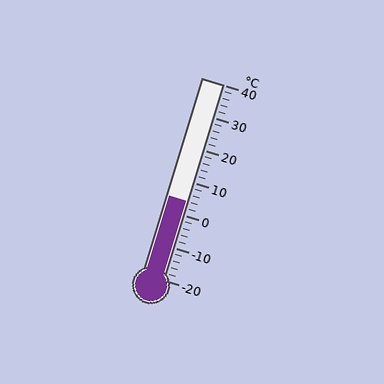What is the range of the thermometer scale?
The thermometer scale ranges from -20°C to 40°C.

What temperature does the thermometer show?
The thermometer shows approximately 4°C.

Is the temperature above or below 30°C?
The temperature is below 30°C.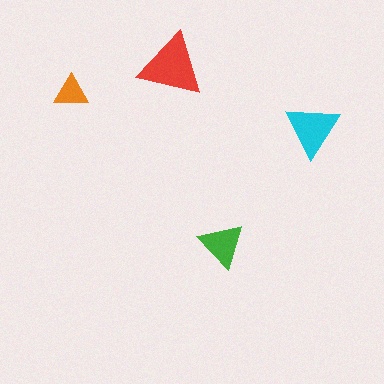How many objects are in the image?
There are 4 objects in the image.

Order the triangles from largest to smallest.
the red one, the cyan one, the green one, the orange one.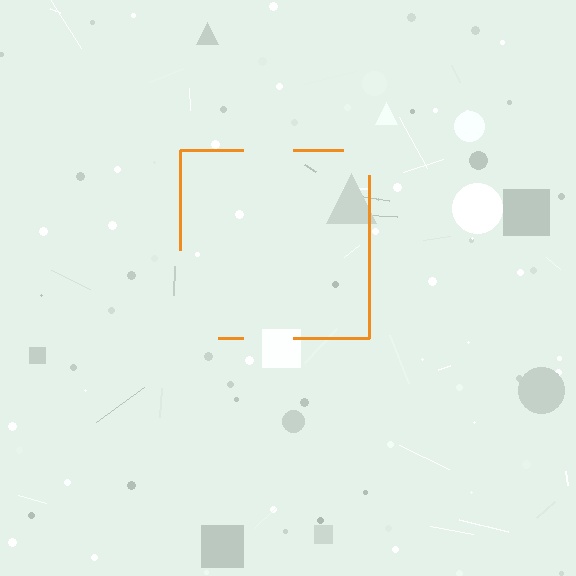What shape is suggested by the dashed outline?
The dashed outline suggests a square.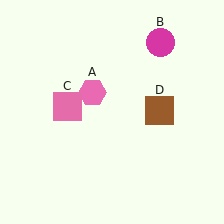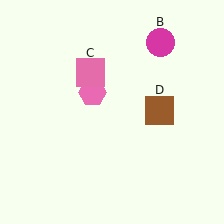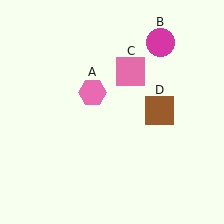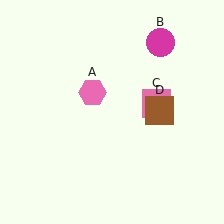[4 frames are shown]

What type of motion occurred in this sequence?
The pink square (object C) rotated clockwise around the center of the scene.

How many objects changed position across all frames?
1 object changed position: pink square (object C).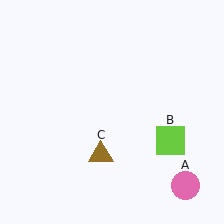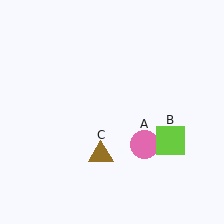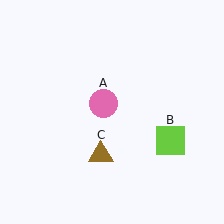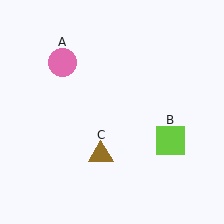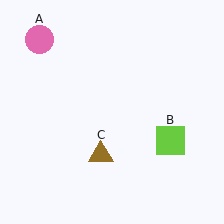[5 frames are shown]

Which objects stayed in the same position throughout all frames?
Lime square (object B) and brown triangle (object C) remained stationary.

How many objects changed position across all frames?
1 object changed position: pink circle (object A).